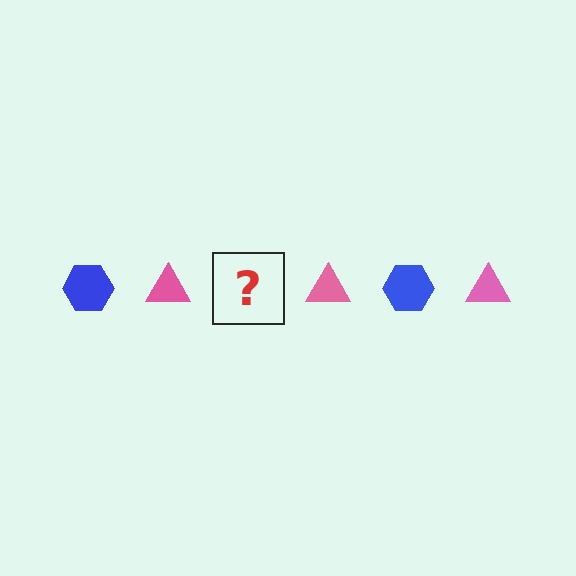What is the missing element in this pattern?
The missing element is a blue hexagon.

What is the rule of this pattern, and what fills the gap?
The rule is that the pattern alternates between blue hexagon and pink triangle. The gap should be filled with a blue hexagon.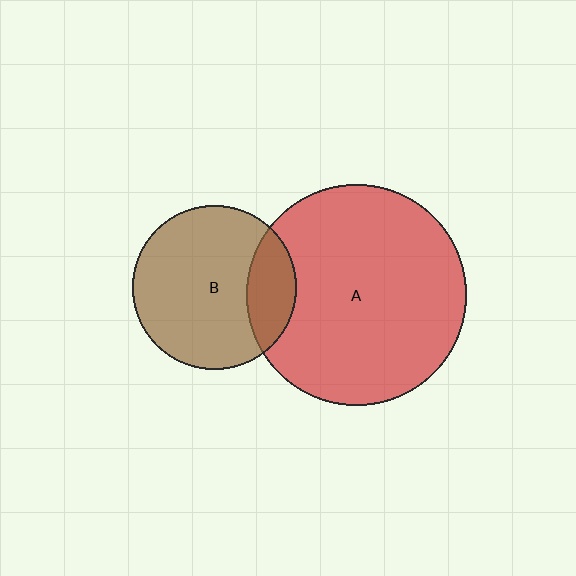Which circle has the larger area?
Circle A (red).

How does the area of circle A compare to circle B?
Approximately 1.8 times.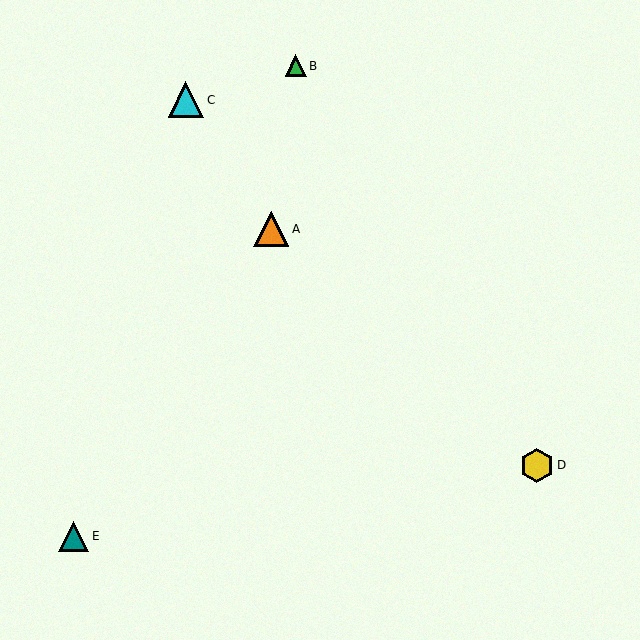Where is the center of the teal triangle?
The center of the teal triangle is at (73, 536).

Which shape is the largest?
The cyan triangle (labeled C) is the largest.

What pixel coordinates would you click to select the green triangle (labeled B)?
Click at (296, 66) to select the green triangle B.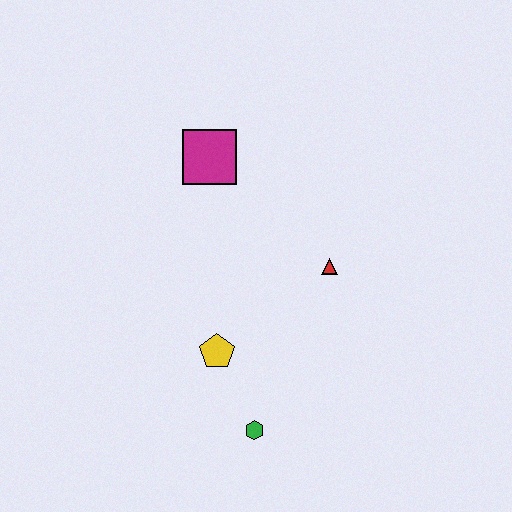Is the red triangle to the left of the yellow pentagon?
No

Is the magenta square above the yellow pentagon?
Yes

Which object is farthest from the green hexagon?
The magenta square is farthest from the green hexagon.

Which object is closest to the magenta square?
The red triangle is closest to the magenta square.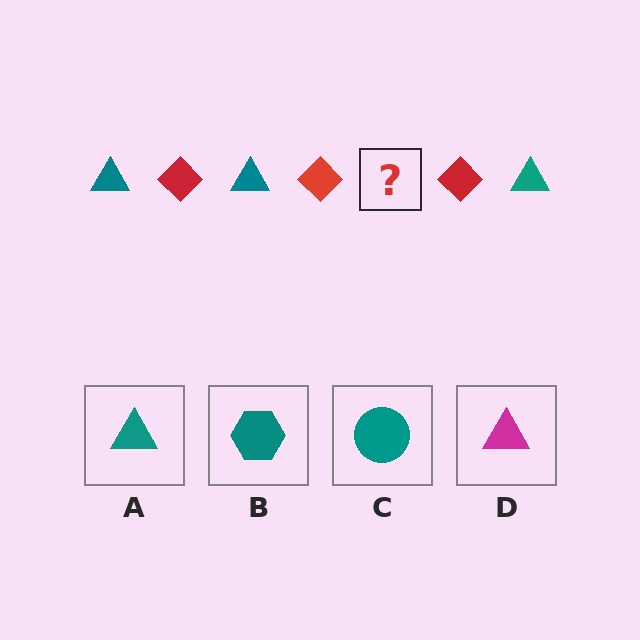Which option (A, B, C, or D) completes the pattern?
A.